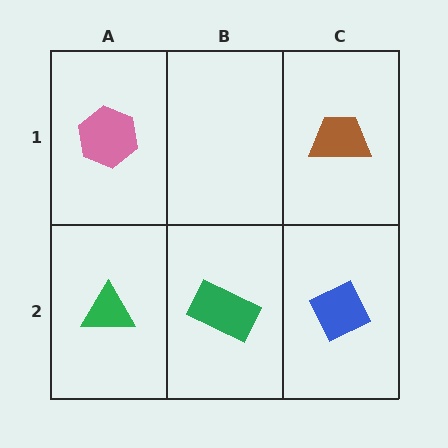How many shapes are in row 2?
3 shapes.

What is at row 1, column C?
A brown trapezoid.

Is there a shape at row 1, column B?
No, that cell is empty.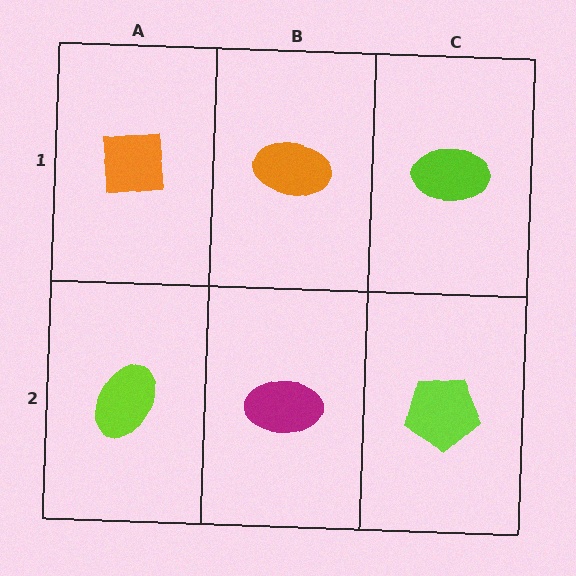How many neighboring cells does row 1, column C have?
2.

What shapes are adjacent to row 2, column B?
An orange ellipse (row 1, column B), a lime ellipse (row 2, column A), a lime pentagon (row 2, column C).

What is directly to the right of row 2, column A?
A magenta ellipse.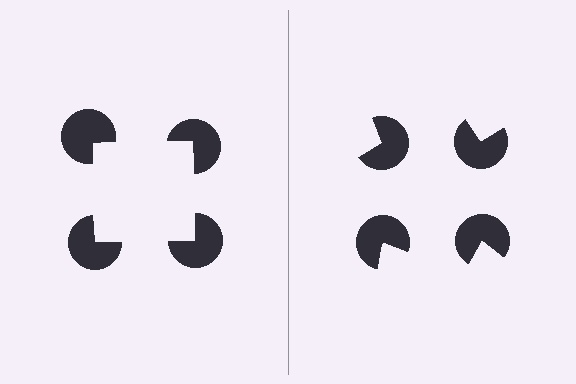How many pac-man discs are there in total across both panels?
8 — 4 on each side.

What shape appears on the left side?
An illusory square.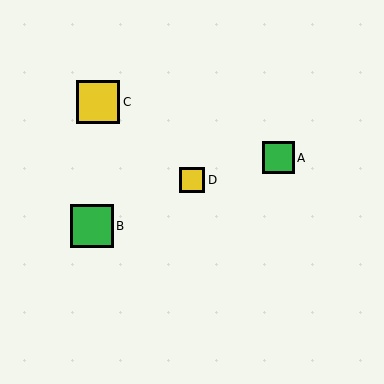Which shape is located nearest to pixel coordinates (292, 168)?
The green square (labeled A) at (278, 158) is nearest to that location.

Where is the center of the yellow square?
The center of the yellow square is at (192, 180).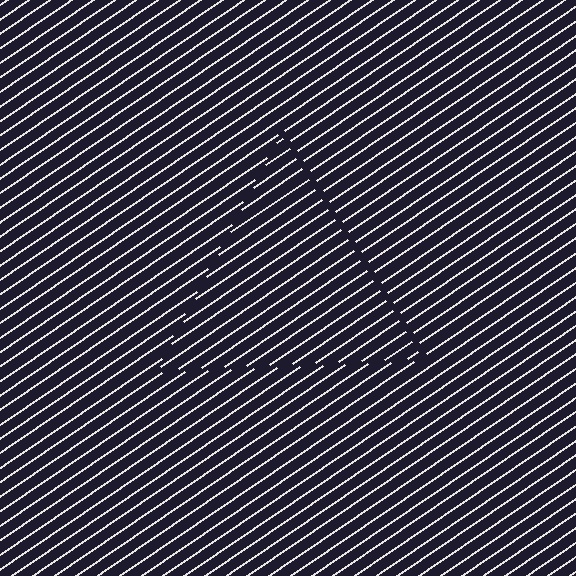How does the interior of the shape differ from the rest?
The interior of the shape contains the same grating, shifted by half a period — the contour is defined by the phase discontinuity where line-ends from the inner and outer gratings abut.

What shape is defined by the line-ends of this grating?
An illusory triangle. The interior of the shape contains the same grating, shifted by half a period — the contour is defined by the phase discontinuity where line-ends from the inner and outer gratings abut.